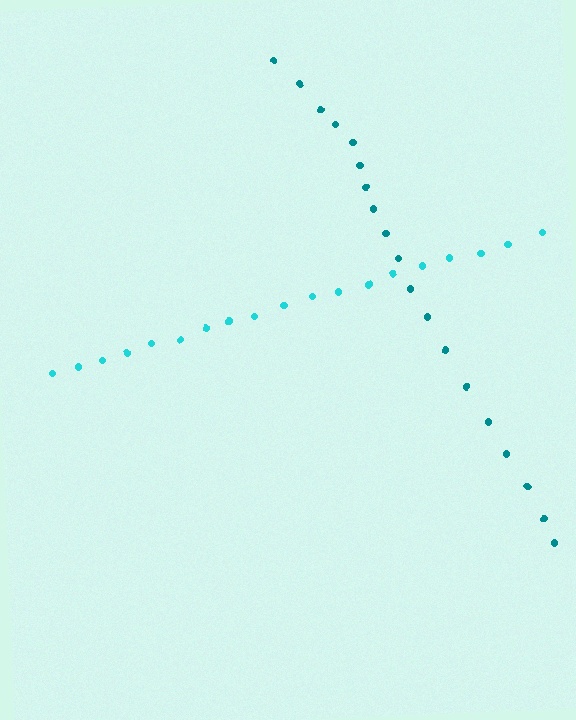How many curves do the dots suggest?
There are 2 distinct paths.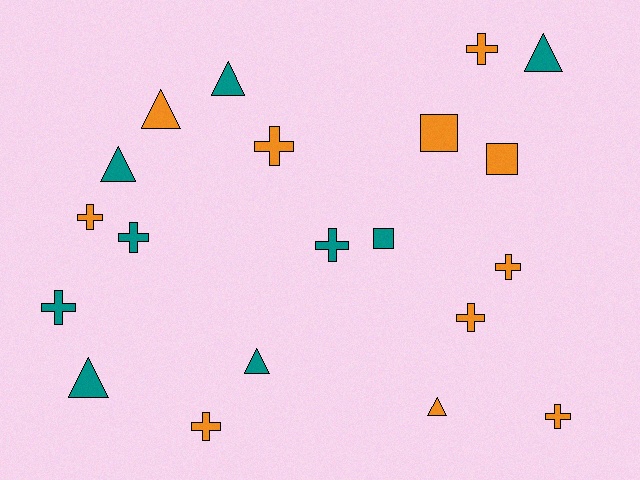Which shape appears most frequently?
Cross, with 10 objects.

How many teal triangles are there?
There are 5 teal triangles.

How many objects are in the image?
There are 20 objects.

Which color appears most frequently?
Orange, with 11 objects.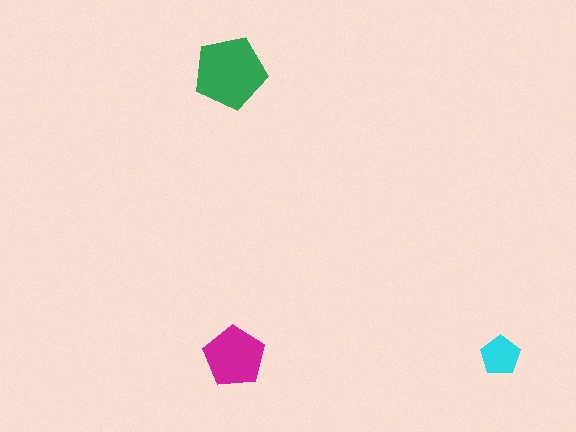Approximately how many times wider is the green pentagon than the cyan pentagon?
About 2 times wider.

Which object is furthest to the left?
The green pentagon is leftmost.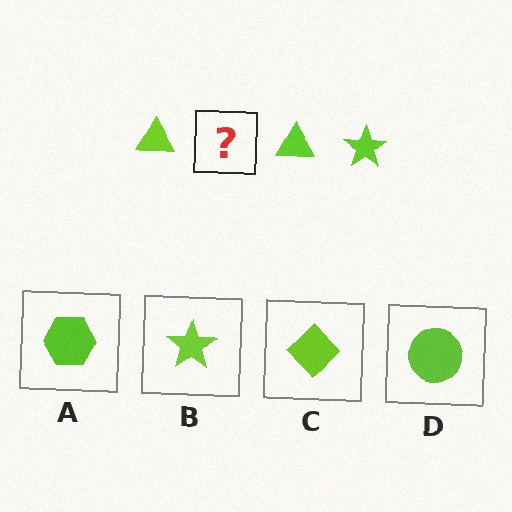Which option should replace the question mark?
Option B.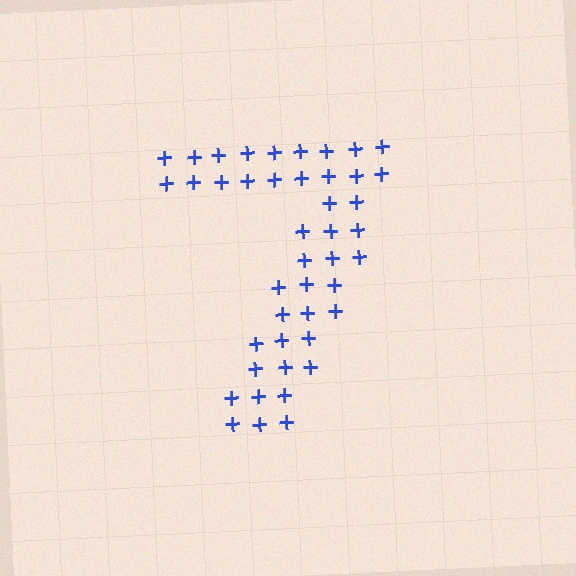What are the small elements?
The small elements are plus signs.